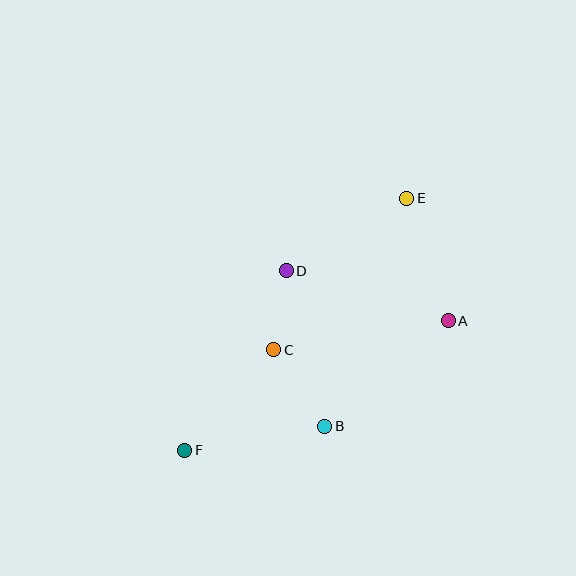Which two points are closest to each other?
Points C and D are closest to each other.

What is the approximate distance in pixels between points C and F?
The distance between C and F is approximately 134 pixels.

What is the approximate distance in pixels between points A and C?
The distance between A and C is approximately 177 pixels.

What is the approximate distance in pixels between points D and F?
The distance between D and F is approximately 206 pixels.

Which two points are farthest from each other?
Points E and F are farthest from each other.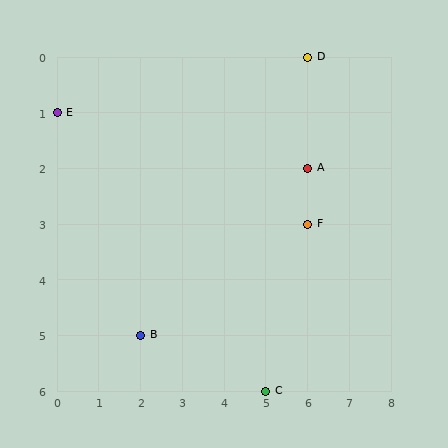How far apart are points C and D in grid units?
Points C and D are 1 column and 6 rows apart (about 6.1 grid units diagonally).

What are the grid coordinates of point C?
Point C is at grid coordinates (5, 6).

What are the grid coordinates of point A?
Point A is at grid coordinates (6, 2).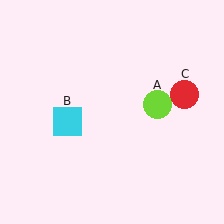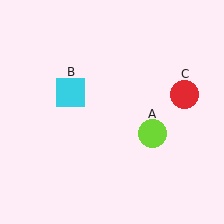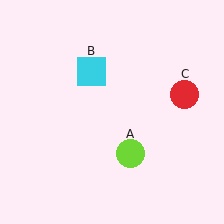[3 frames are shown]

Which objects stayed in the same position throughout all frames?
Red circle (object C) remained stationary.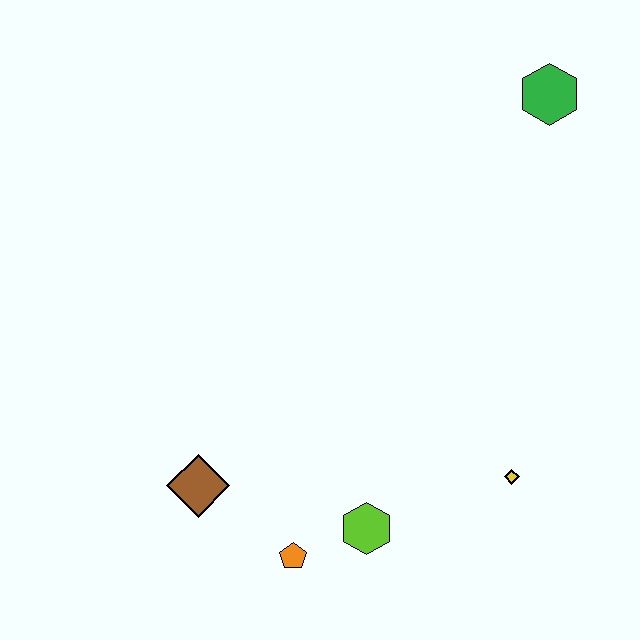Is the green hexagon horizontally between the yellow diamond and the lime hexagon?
No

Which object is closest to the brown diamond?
The orange pentagon is closest to the brown diamond.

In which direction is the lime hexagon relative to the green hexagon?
The lime hexagon is below the green hexagon.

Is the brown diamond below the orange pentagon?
No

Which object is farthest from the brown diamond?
The green hexagon is farthest from the brown diamond.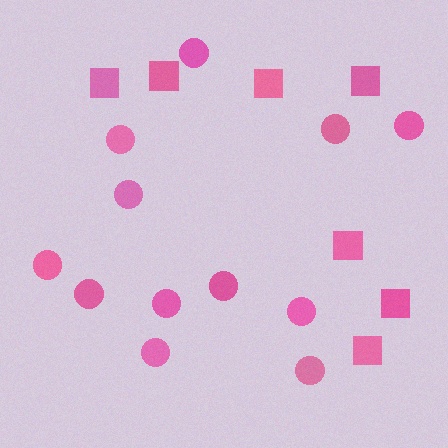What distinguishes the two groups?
There are 2 groups: one group of squares (7) and one group of circles (12).